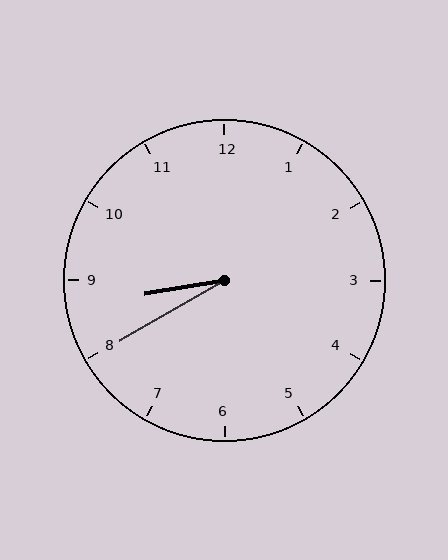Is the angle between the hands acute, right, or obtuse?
It is acute.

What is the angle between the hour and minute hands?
Approximately 20 degrees.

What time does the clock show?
8:40.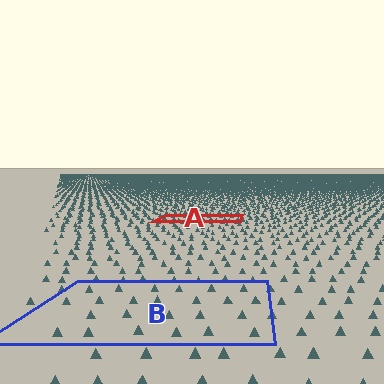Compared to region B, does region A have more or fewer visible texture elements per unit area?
Region A has more texture elements per unit area — they are packed more densely because it is farther away.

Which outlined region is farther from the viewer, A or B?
Region A is farther from the viewer — the texture elements inside it appear smaller and more densely packed.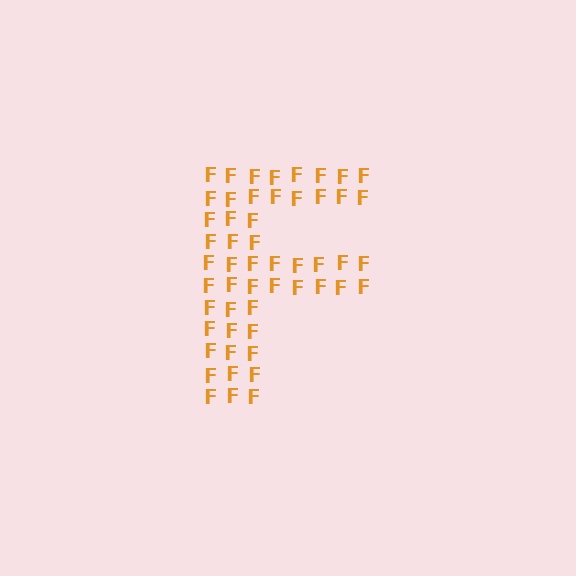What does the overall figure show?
The overall figure shows the letter F.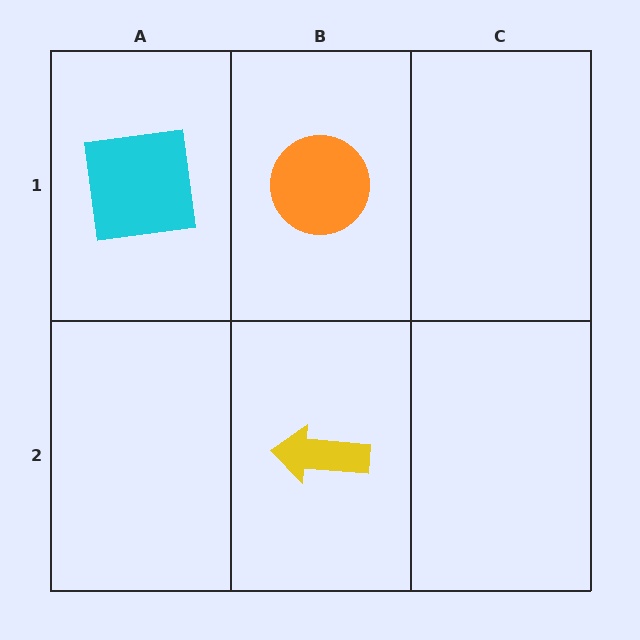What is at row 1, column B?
An orange circle.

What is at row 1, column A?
A cyan square.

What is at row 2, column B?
A yellow arrow.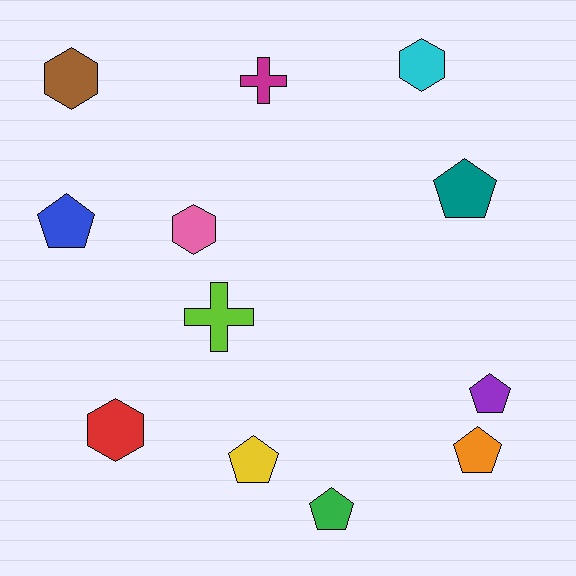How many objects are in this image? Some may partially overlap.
There are 12 objects.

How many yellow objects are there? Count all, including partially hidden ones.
There is 1 yellow object.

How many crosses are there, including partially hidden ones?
There are 2 crosses.